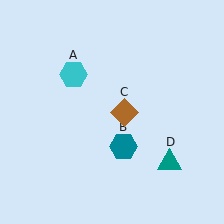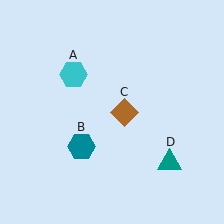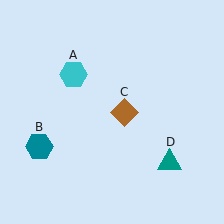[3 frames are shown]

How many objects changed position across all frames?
1 object changed position: teal hexagon (object B).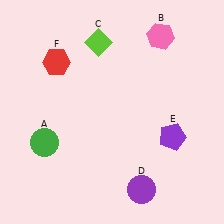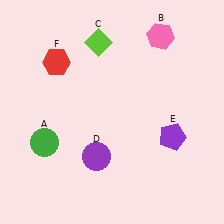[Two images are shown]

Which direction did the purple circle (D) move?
The purple circle (D) moved left.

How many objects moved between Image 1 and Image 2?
1 object moved between the two images.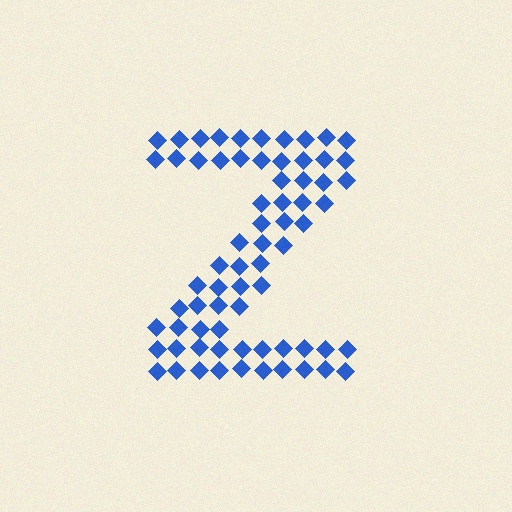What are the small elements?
The small elements are diamonds.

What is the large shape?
The large shape is the letter Z.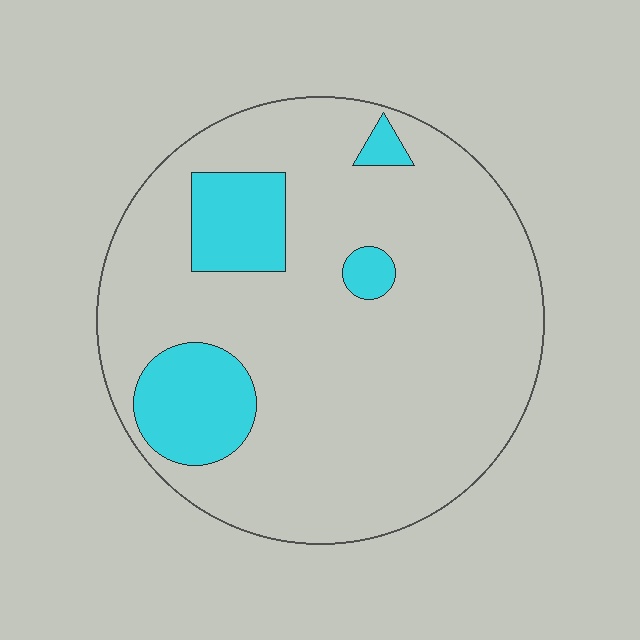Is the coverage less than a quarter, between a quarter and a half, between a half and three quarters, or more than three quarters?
Less than a quarter.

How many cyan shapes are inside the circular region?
4.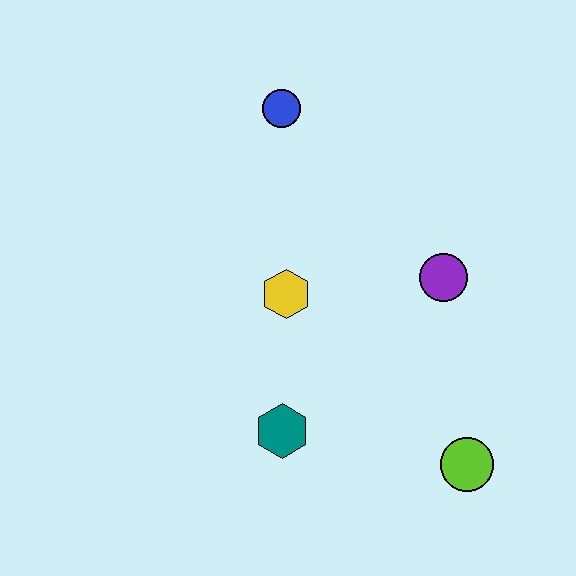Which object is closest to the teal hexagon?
The yellow hexagon is closest to the teal hexagon.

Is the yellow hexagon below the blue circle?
Yes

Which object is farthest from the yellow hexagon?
The lime circle is farthest from the yellow hexagon.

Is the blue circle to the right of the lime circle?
No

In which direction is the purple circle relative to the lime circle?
The purple circle is above the lime circle.